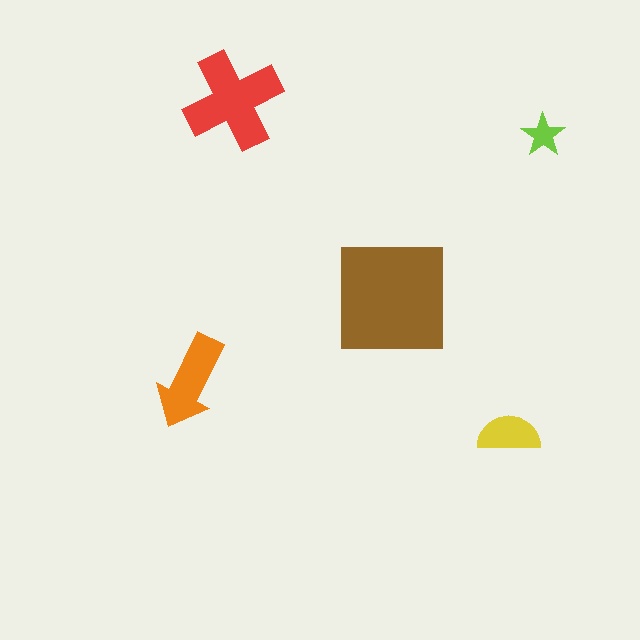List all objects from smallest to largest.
The lime star, the yellow semicircle, the orange arrow, the red cross, the brown square.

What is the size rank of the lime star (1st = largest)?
5th.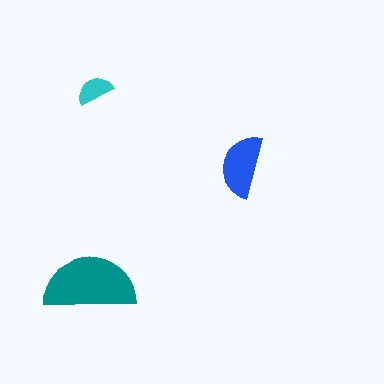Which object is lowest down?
The teal semicircle is bottommost.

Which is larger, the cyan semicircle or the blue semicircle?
The blue one.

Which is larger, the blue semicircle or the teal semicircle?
The teal one.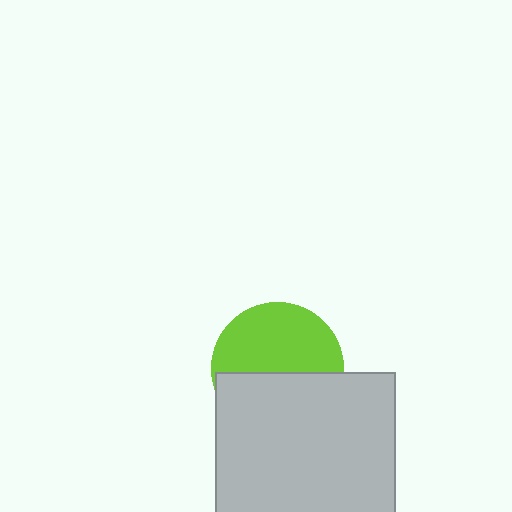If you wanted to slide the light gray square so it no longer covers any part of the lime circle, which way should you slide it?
Slide it down — that is the most direct way to separate the two shapes.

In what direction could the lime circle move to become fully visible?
The lime circle could move up. That would shift it out from behind the light gray square entirely.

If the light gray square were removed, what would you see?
You would see the complete lime circle.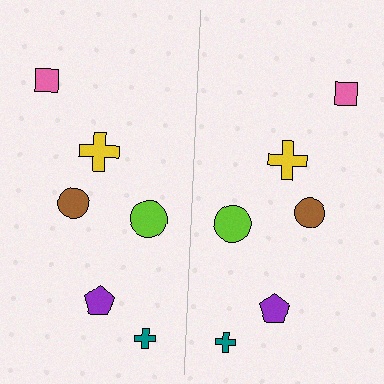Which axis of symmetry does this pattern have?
The pattern has a vertical axis of symmetry running through the center of the image.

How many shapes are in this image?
There are 12 shapes in this image.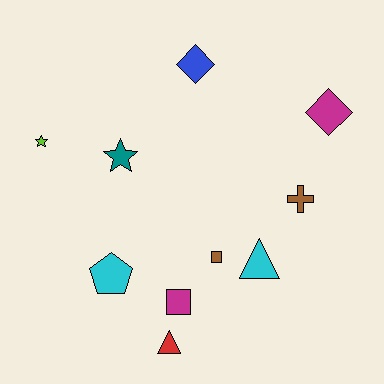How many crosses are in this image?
There is 1 cross.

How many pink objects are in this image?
There are no pink objects.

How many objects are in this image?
There are 10 objects.